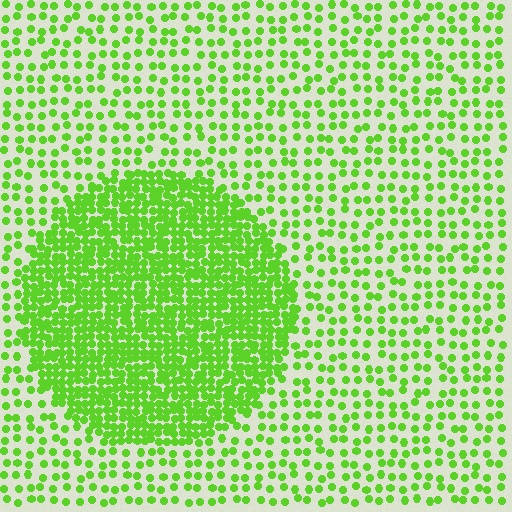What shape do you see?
I see a circle.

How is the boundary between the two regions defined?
The boundary is defined by a change in element density (approximately 2.7x ratio). All elements are the same color, size, and shape.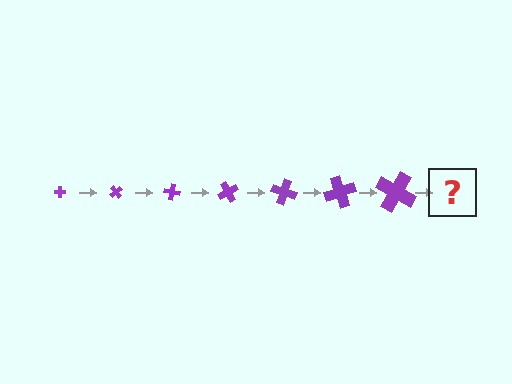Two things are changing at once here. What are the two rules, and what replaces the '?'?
The two rules are that the cross grows larger each step and it rotates 50 degrees each step. The '?' should be a cross, larger than the previous one and rotated 350 degrees from the start.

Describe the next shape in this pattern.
It should be a cross, larger than the previous one and rotated 350 degrees from the start.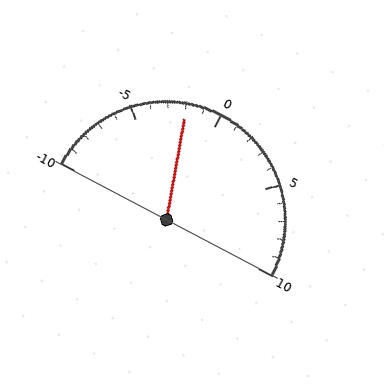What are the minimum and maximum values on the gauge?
The gauge ranges from -10 to 10.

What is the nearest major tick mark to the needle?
The nearest major tick mark is 0.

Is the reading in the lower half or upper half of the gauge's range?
The reading is in the lower half of the range (-10 to 10).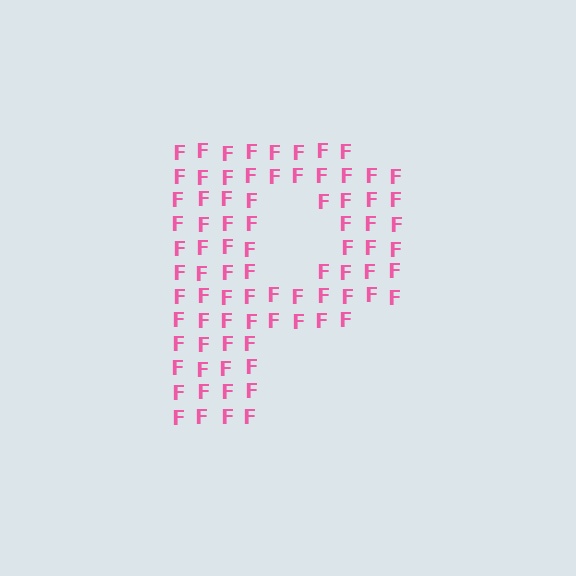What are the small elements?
The small elements are letter F's.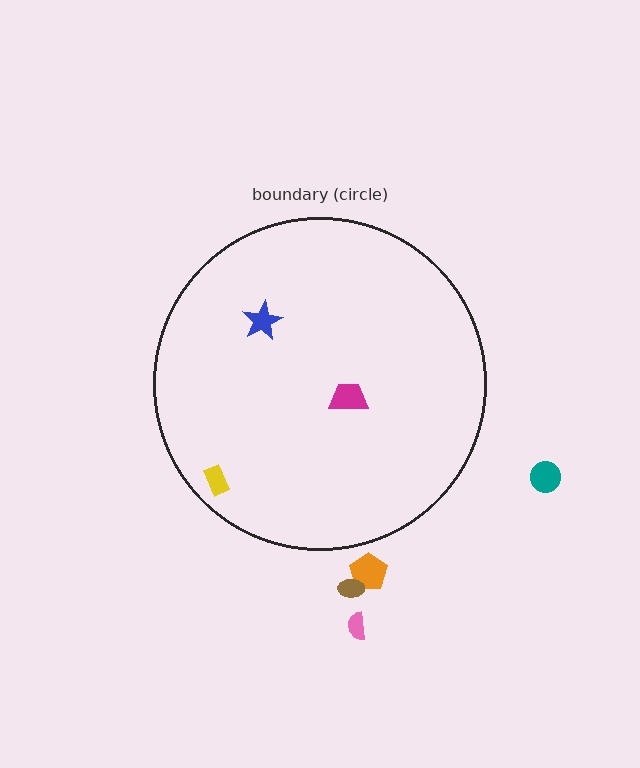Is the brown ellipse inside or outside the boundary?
Outside.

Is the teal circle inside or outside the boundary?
Outside.